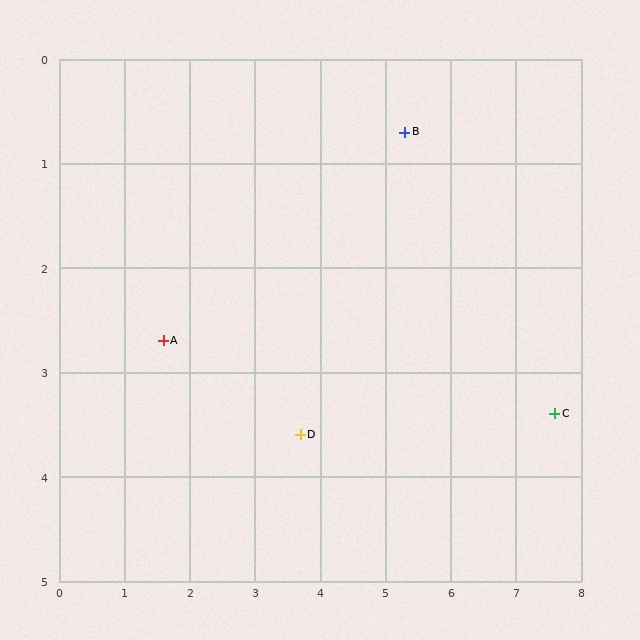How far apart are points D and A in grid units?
Points D and A are about 2.3 grid units apart.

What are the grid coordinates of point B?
Point B is at approximately (5.3, 0.7).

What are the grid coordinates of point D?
Point D is at approximately (3.7, 3.6).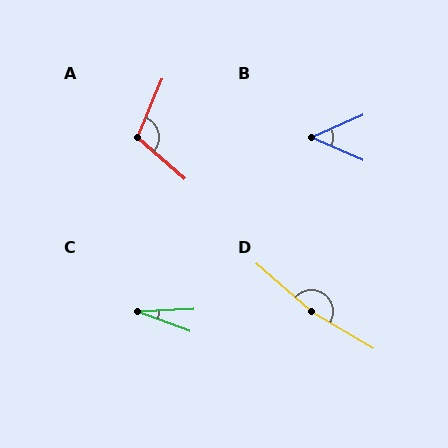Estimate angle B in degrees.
Approximately 47 degrees.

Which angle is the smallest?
C, at approximately 22 degrees.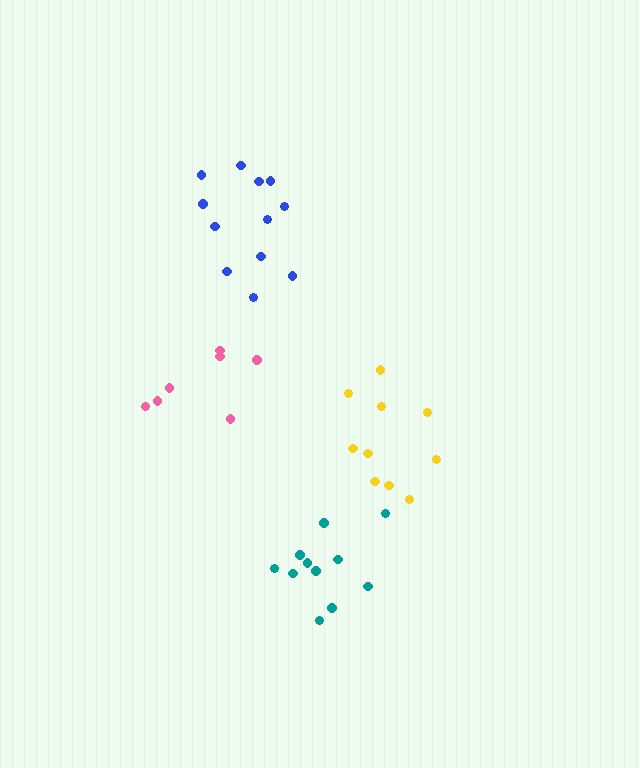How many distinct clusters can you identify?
There are 4 distinct clusters.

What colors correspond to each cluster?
The clusters are colored: yellow, blue, pink, teal.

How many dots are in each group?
Group 1: 10 dots, Group 2: 12 dots, Group 3: 7 dots, Group 4: 11 dots (40 total).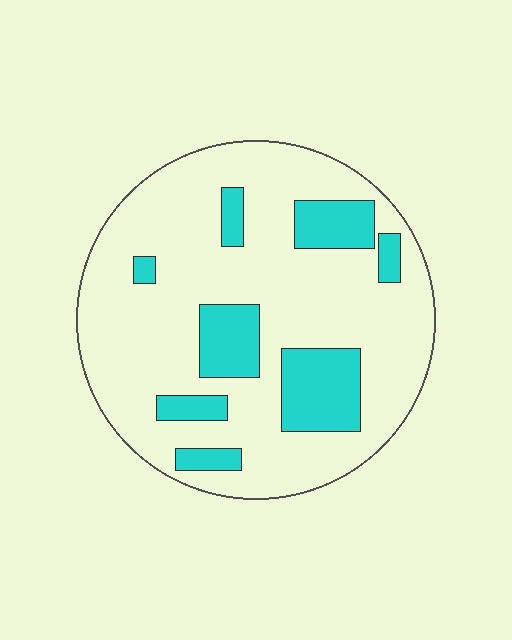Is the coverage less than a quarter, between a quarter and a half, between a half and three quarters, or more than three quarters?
Less than a quarter.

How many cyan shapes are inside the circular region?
8.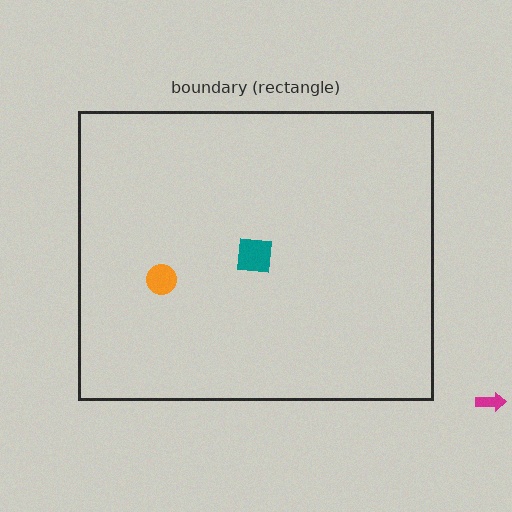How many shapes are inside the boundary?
2 inside, 1 outside.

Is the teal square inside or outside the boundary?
Inside.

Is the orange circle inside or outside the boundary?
Inside.